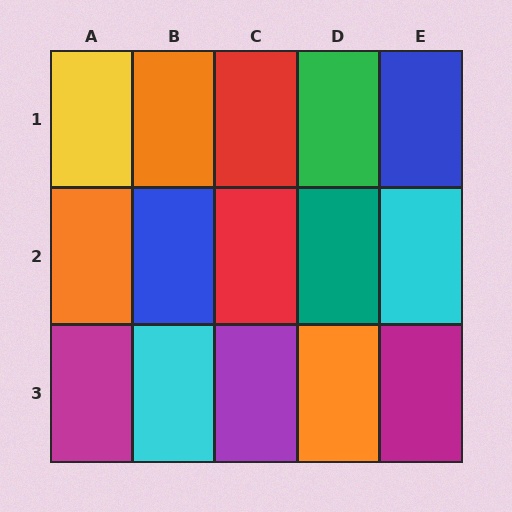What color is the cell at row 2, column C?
Red.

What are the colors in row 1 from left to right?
Yellow, orange, red, green, blue.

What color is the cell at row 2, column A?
Orange.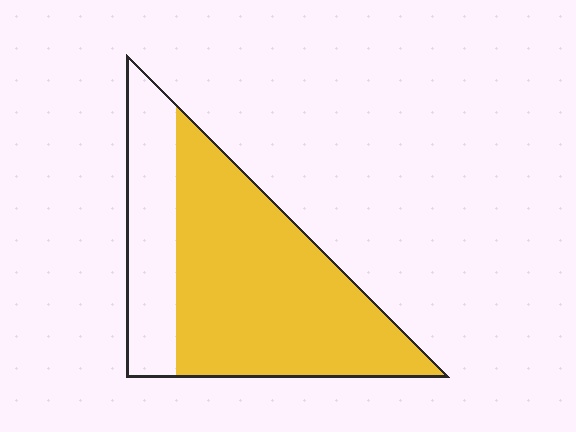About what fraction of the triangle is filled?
About three quarters (3/4).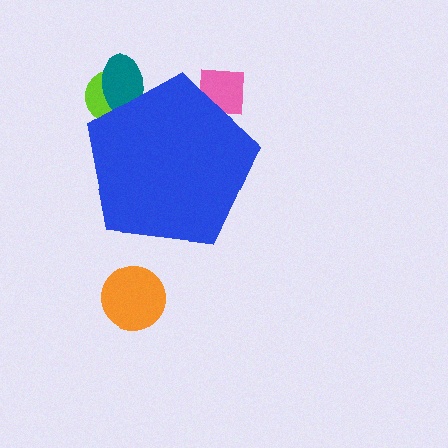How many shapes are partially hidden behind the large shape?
3 shapes are partially hidden.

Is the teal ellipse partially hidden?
Yes, the teal ellipse is partially hidden behind the blue pentagon.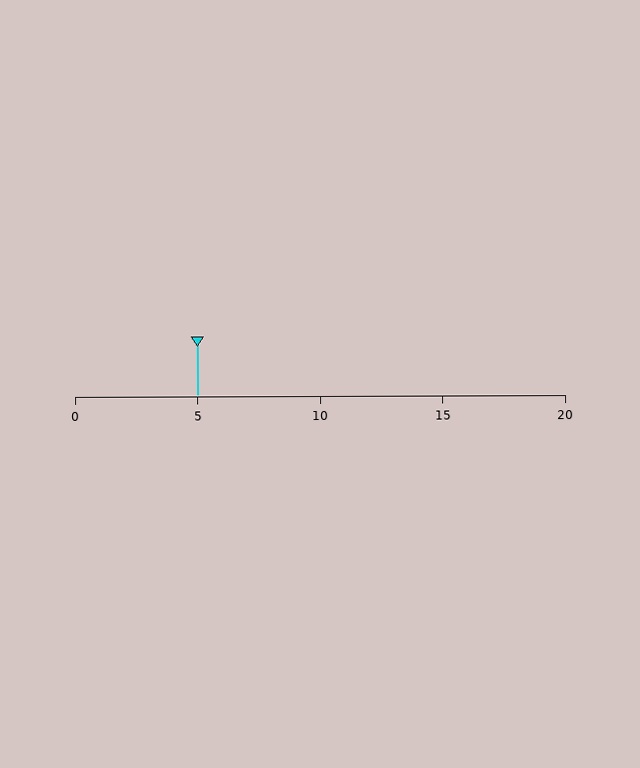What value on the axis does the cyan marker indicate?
The marker indicates approximately 5.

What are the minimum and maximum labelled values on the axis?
The axis runs from 0 to 20.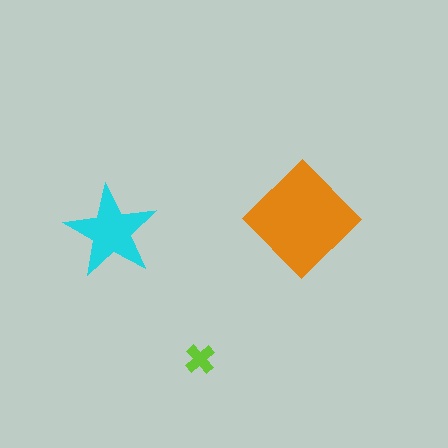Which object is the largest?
The orange diamond.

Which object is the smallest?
The lime cross.